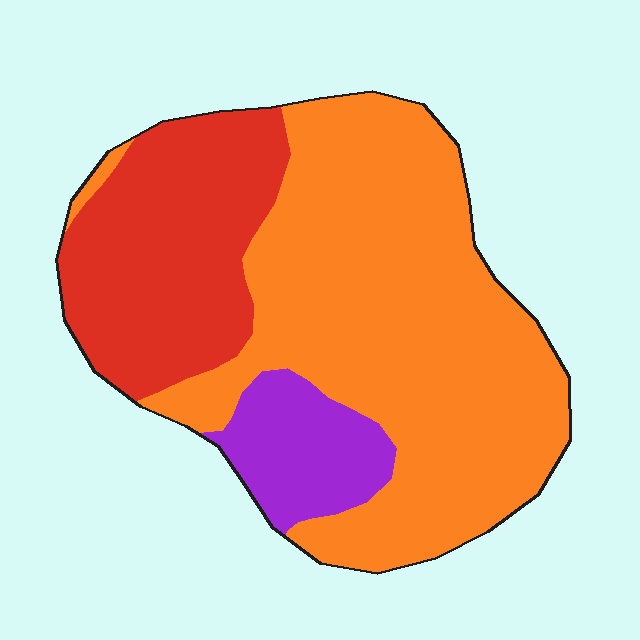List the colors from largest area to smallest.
From largest to smallest: orange, red, purple.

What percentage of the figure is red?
Red covers 28% of the figure.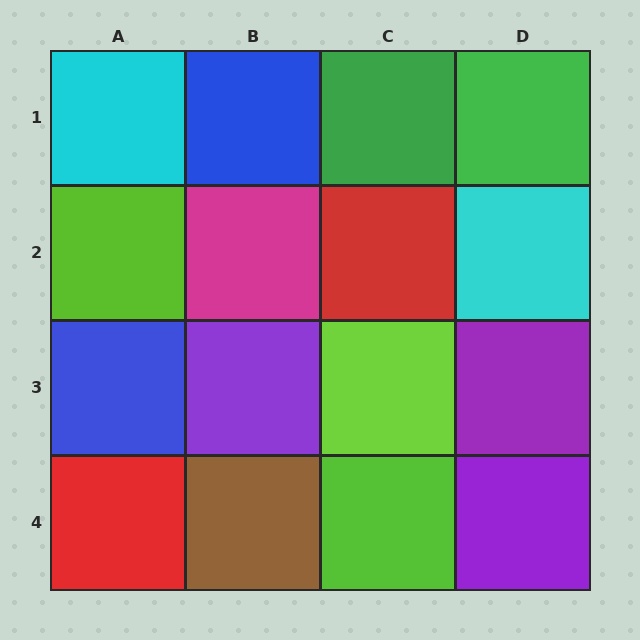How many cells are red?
2 cells are red.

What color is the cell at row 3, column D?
Purple.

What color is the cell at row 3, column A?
Blue.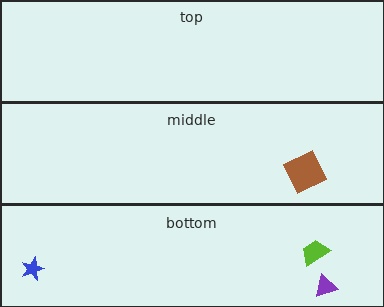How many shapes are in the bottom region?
3.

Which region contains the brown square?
The middle region.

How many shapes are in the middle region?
1.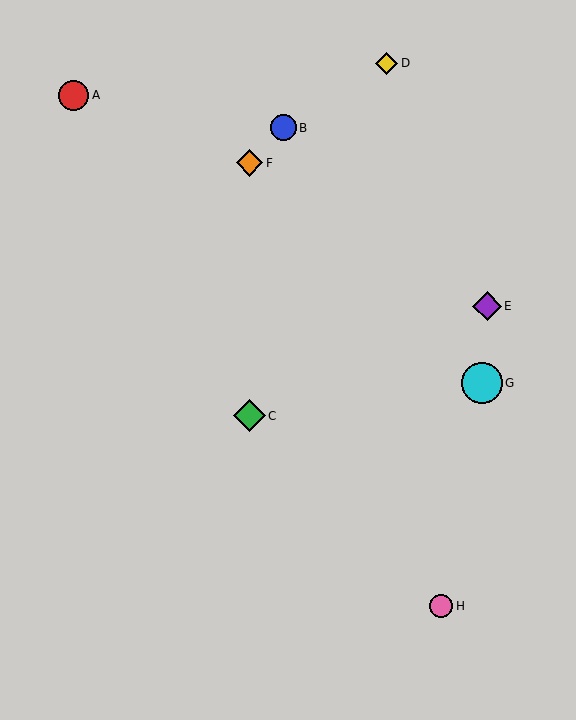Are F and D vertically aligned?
No, F is at x≈250 and D is at x≈387.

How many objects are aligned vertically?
2 objects (C, F) are aligned vertically.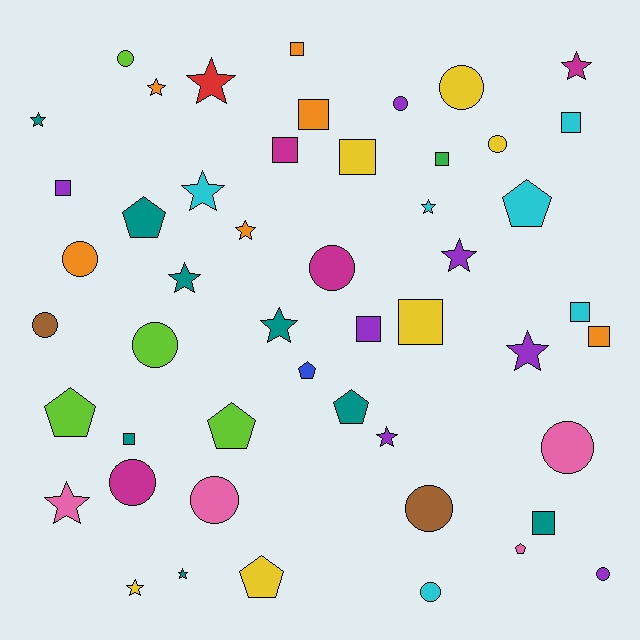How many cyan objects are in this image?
There are 6 cyan objects.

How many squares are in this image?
There are 13 squares.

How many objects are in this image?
There are 50 objects.